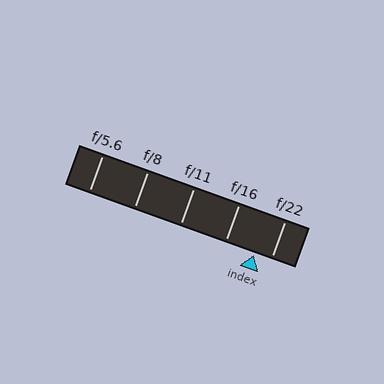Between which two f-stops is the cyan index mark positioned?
The index mark is between f/16 and f/22.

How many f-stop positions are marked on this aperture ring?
There are 5 f-stop positions marked.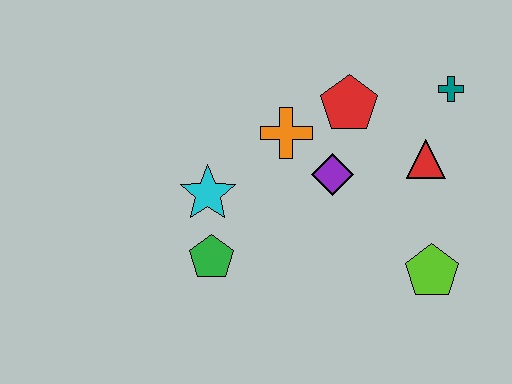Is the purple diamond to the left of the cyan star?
No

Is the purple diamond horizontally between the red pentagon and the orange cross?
Yes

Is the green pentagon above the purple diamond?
No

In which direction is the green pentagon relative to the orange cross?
The green pentagon is below the orange cross.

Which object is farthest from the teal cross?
The green pentagon is farthest from the teal cross.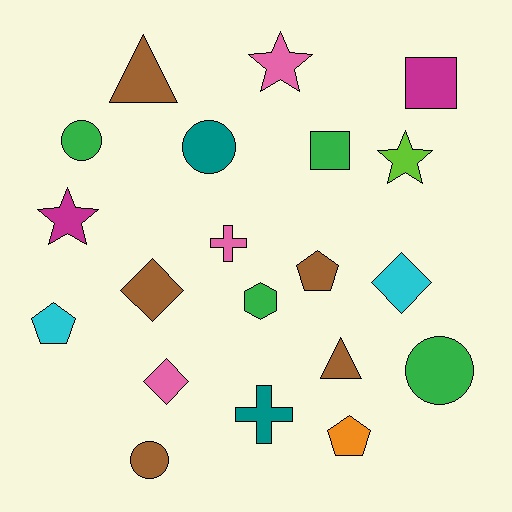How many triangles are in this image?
There are 2 triangles.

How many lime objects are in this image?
There is 1 lime object.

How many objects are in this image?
There are 20 objects.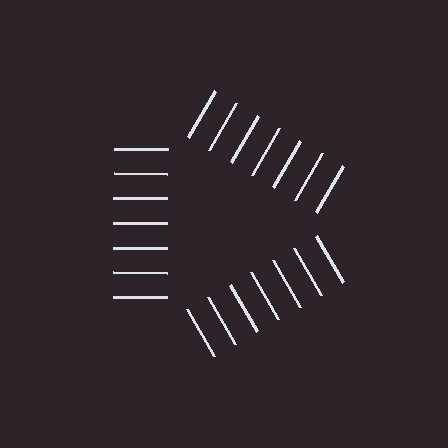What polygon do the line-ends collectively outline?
An illusory triangle — the line segments terminate on its edges but no continuous stroke is drawn.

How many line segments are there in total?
21 — 7 along each of the 3 edges.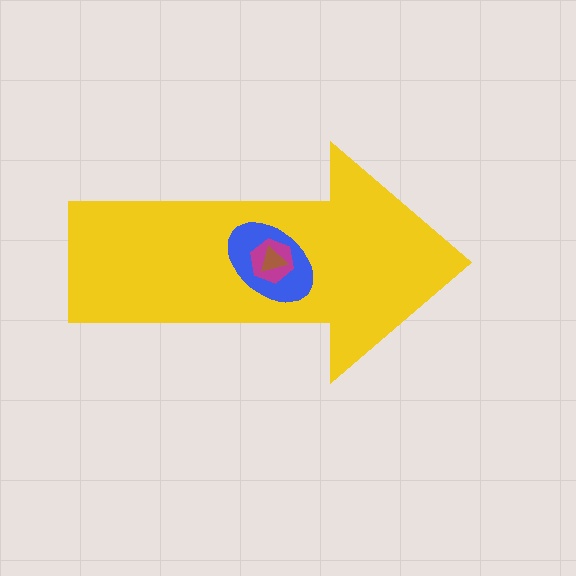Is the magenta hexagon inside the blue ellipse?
Yes.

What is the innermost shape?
The brown triangle.